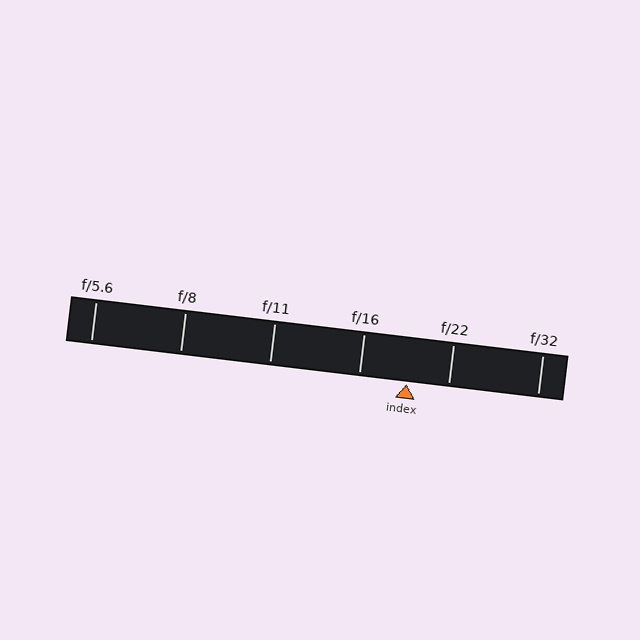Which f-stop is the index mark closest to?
The index mark is closest to f/22.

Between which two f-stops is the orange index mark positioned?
The index mark is between f/16 and f/22.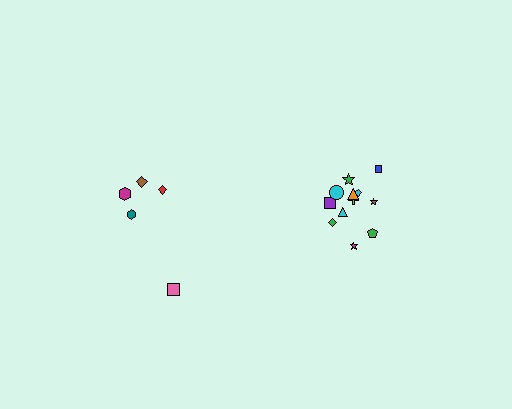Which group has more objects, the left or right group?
The right group.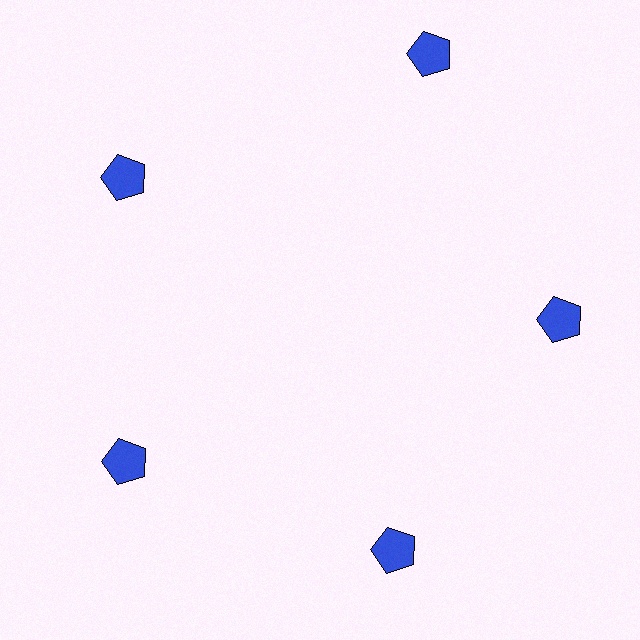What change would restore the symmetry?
The symmetry would be restored by moving it inward, back onto the ring so that all 5 pentagons sit at equal angles and equal distance from the center.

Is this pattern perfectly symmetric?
No. The 5 blue pentagons are arranged in a ring, but one element near the 1 o'clock position is pushed outward from the center, breaking the 5-fold rotational symmetry.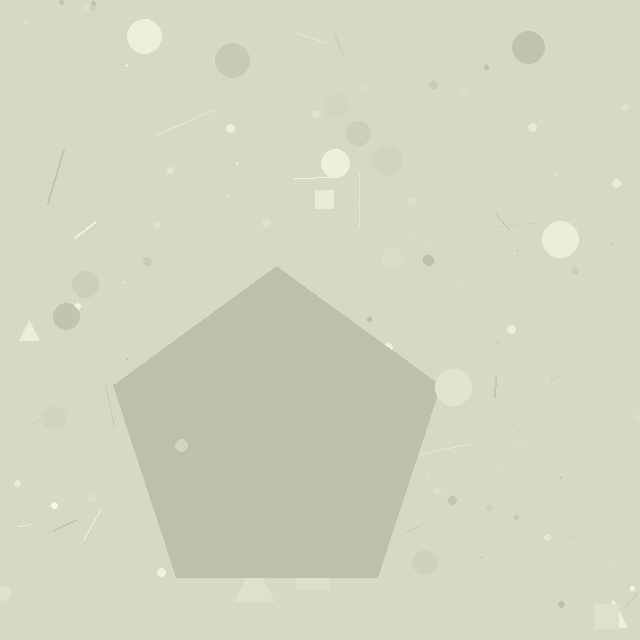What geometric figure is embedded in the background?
A pentagon is embedded in the background.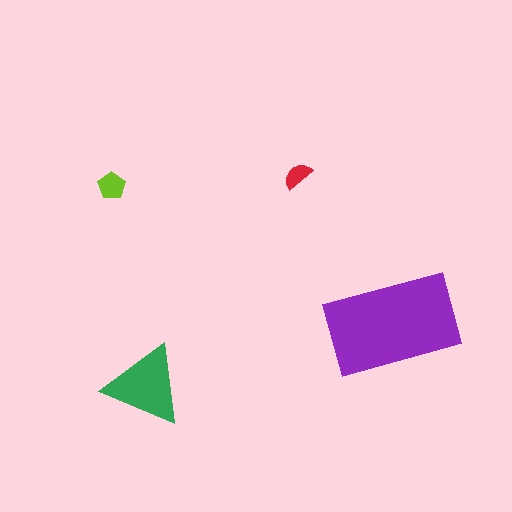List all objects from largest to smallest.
The purple rectangle, the green triangle, the lime pentagon, the red semicircle.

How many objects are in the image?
There are 4 objects in the image.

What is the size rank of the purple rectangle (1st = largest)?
1st.